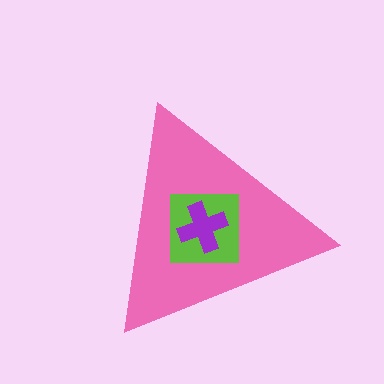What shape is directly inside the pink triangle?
The lime square.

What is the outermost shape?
The pink triangle.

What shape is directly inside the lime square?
The purple cross.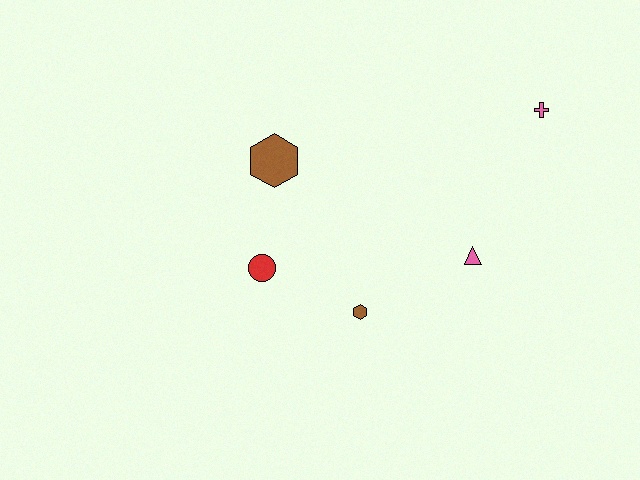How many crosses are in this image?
There is 1 cross.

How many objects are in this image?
There are 5 objects.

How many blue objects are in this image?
There are no blue objects.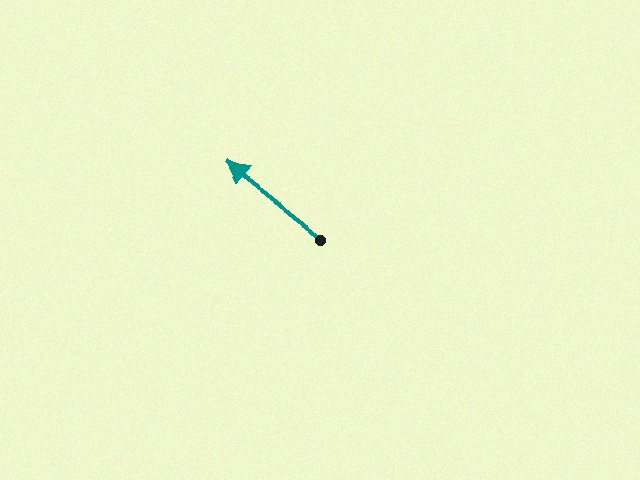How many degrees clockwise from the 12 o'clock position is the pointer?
Approximately 308 degrees.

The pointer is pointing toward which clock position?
Roughly 10 o'clock.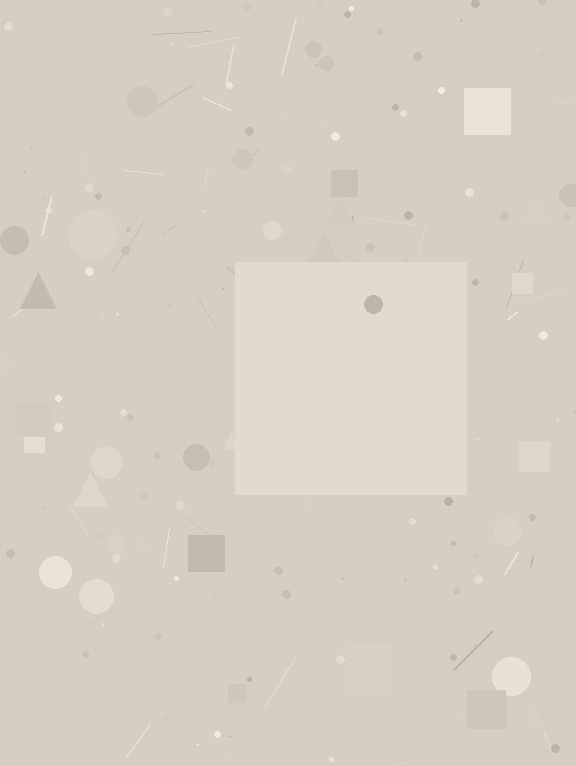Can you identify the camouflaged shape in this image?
The camouflaged shape is a square.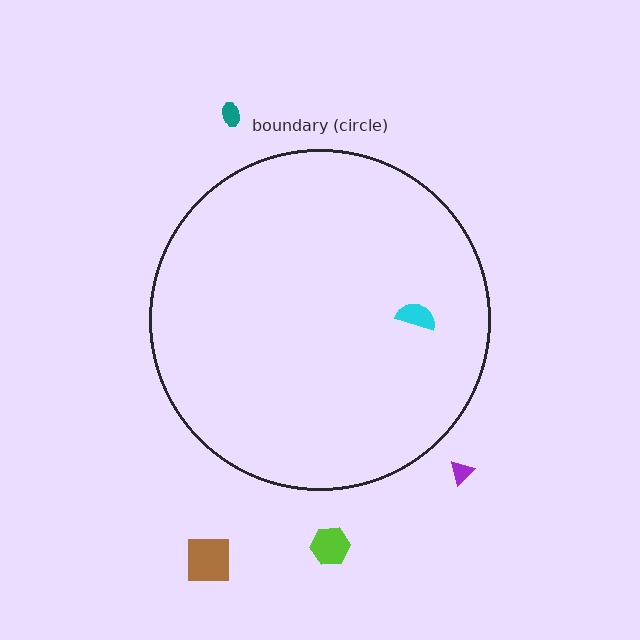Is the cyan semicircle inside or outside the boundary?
Inside.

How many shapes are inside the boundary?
1 inside, 4 outside.